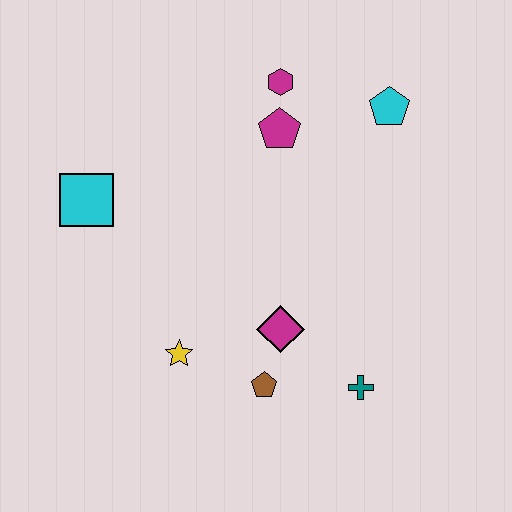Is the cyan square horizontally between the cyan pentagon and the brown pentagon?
No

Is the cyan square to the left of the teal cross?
Yes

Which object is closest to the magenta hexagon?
The magenta pentagon is closest to the magenta hexagon.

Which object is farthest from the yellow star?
The cyan pentagon is farthest from the yellow star.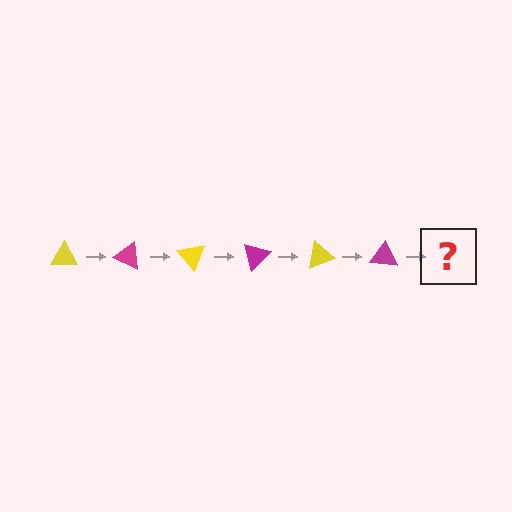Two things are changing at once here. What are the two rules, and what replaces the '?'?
The two rules are that it rotates 25 degrees each step and the color cycles through yellow and magenta. The '?' should be a yellow triangle, rotated 150 degrees from the start.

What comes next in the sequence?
The next element should be a yellow triangle, rotated 150 degrees from the start.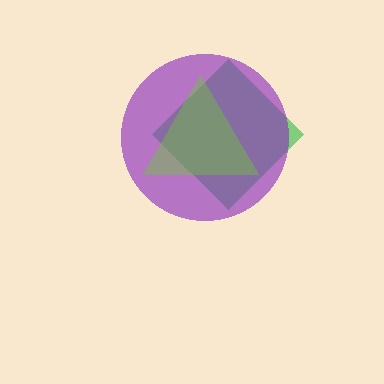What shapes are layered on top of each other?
The layered shapes are: a green diamond, a purple circle, a lime triangle.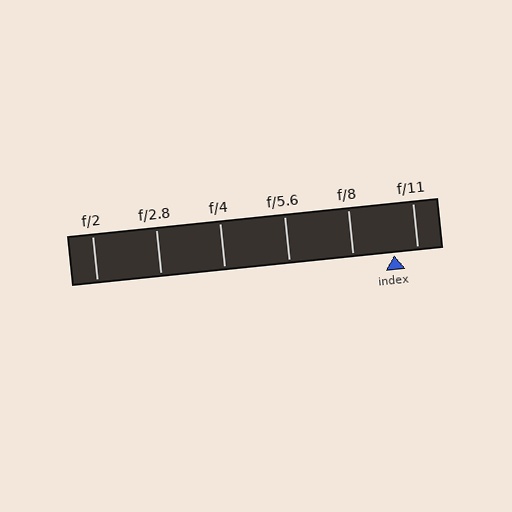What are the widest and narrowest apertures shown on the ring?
The widest aperture shown is f/2 and the narrowest is f/11.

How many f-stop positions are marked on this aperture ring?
There are 6 f-stop positions marked.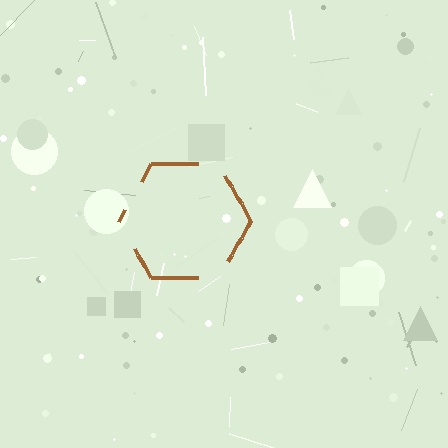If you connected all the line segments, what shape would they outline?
They would outline a hexagon.